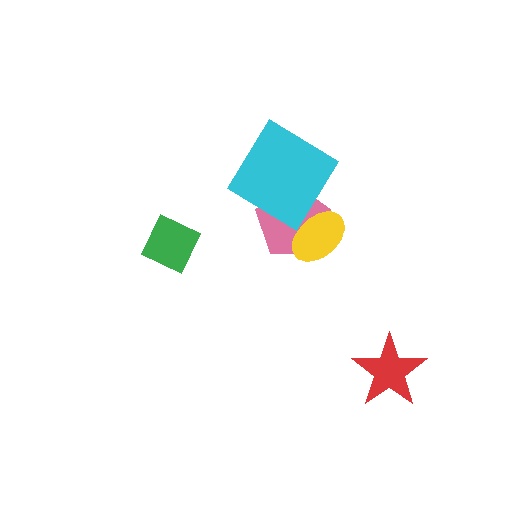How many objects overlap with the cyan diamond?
1 object overlaps with the cyan diamond.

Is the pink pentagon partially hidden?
Yes, it is partially covered by another shape.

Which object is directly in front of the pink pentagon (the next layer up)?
The yellow ellipse is directly in front of the pink pentagon.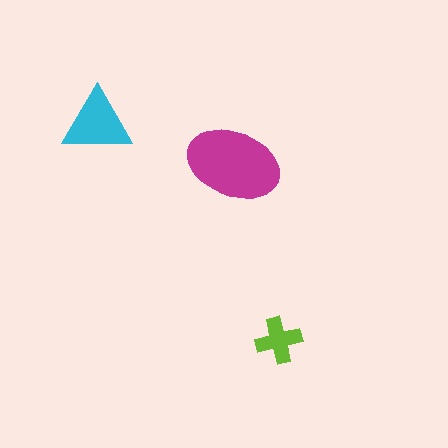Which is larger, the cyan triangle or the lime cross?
The cyan triangle.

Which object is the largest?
The magenta ellipse.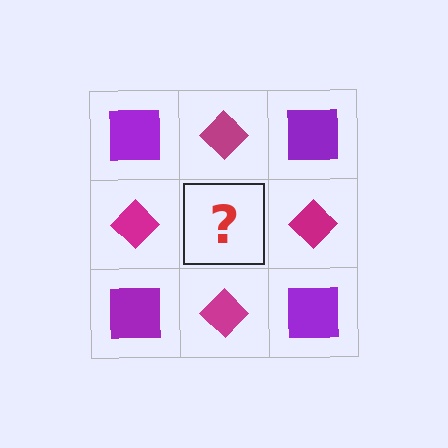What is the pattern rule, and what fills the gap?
The rule is that it alternates purple square and magenta diamond in a checkerboard pattern. The gap should be filled with a purple square.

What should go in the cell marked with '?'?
The missing cell should contain a purple square.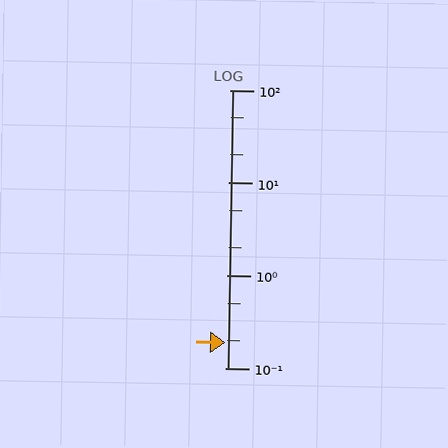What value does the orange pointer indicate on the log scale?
The pointer indicates approximately 0.19.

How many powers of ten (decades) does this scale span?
The scale spans 3 decades, from 0.1 to 100.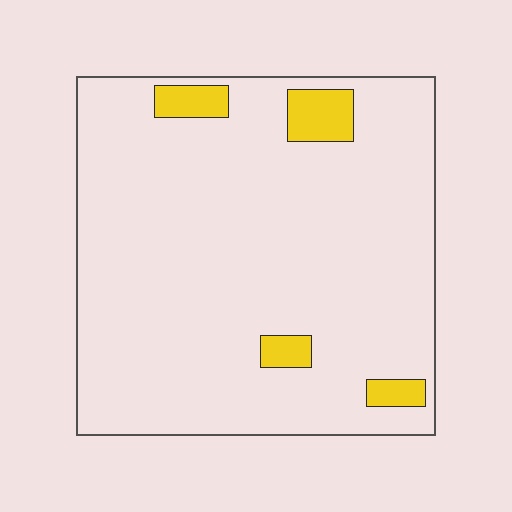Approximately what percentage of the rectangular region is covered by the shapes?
Approximately 5%.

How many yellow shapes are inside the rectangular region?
4.